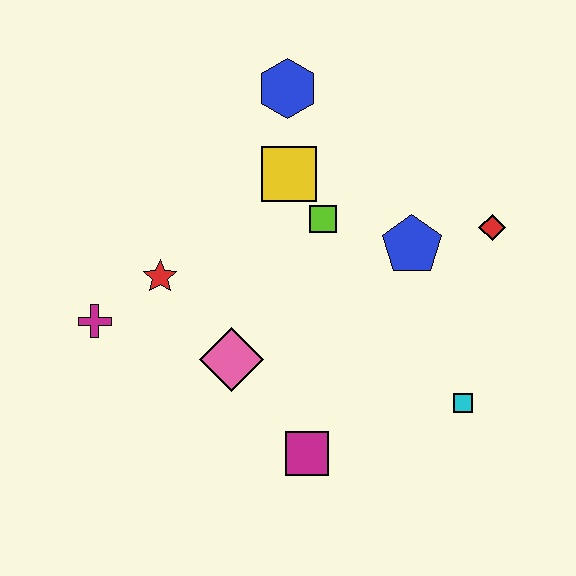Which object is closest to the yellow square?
The lime square is closest to the yellow square.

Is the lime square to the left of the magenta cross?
No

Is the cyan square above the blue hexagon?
No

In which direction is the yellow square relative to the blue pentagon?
The yellow square is to the left of the blue pentagon.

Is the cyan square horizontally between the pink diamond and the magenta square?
No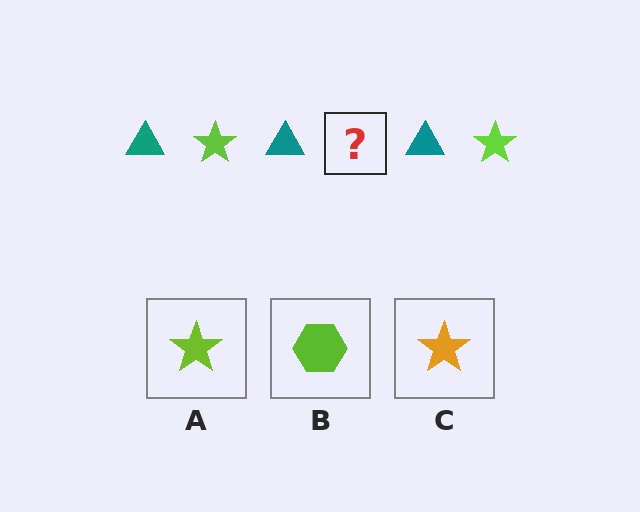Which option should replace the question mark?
Option A.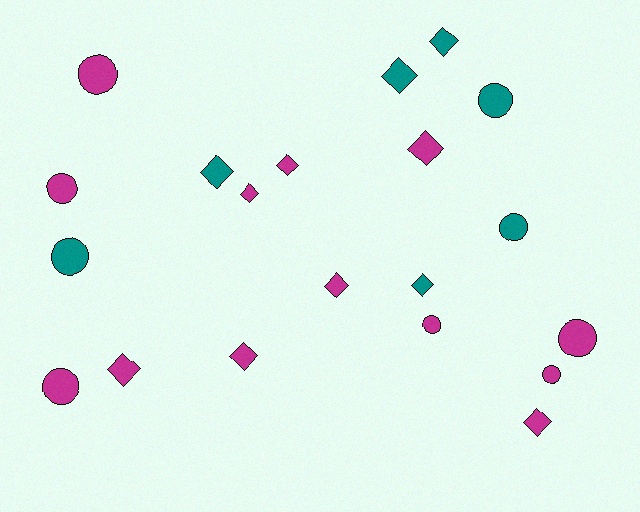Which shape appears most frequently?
Diamond, with 11 objects.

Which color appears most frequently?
Magenta, with 13 objects.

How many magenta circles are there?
There are 6 magenta circles.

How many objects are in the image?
There are 20 objects.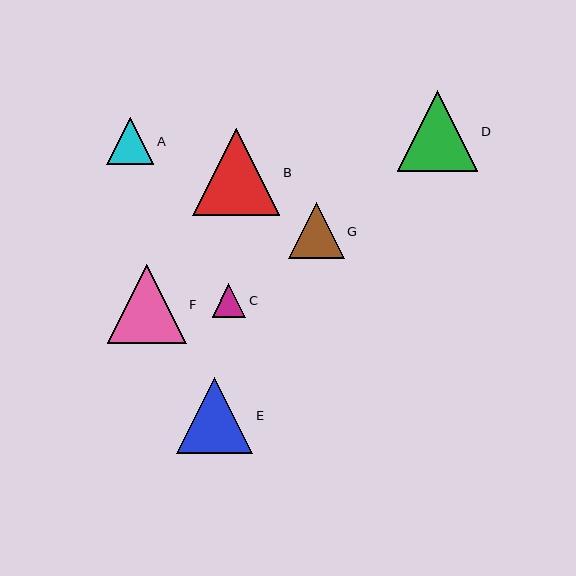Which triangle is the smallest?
Triangle C is the smallest with a size of approximately 33 pixels.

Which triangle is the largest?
Triangle B is the largest with a size of approximately 87 pixels.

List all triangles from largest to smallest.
From largest to smallest: B, D, F, E, G, A, C.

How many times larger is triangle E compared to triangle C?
Triangle E is approximately 2.3 times the size of triangle C.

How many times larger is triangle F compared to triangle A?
Triangle F is approximately 1.7 times the size of triangle A.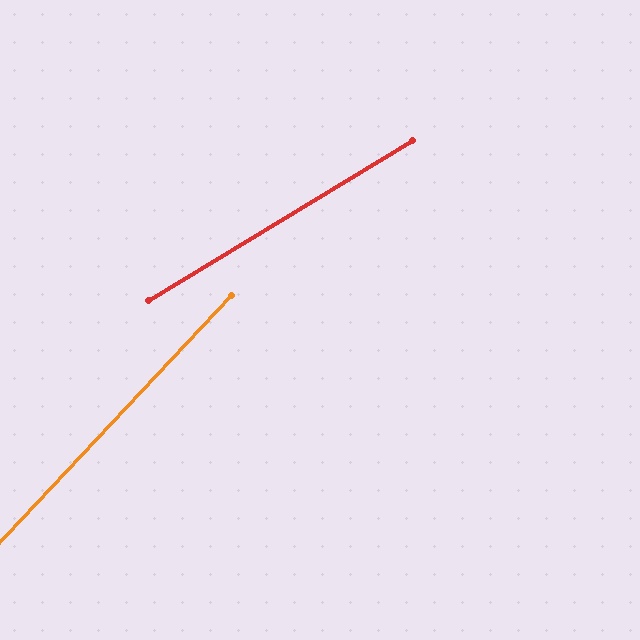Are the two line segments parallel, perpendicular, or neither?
Neither parallel nor perpendicular — they differ by about 15°.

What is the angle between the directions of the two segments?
Approximately 15 degrees.